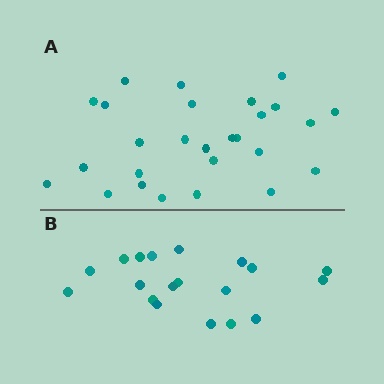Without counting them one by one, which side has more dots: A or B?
Region A (the top region) has more dots.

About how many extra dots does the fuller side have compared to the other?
Region A has roughly 8 or so more dots than region B.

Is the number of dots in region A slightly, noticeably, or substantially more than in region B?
Region A has noticeably more, but not dramatically so. The ratio is roughly 1.4 to 1.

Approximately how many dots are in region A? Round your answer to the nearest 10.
About 30 dots. (The exact count is 27, which rounds to 30.)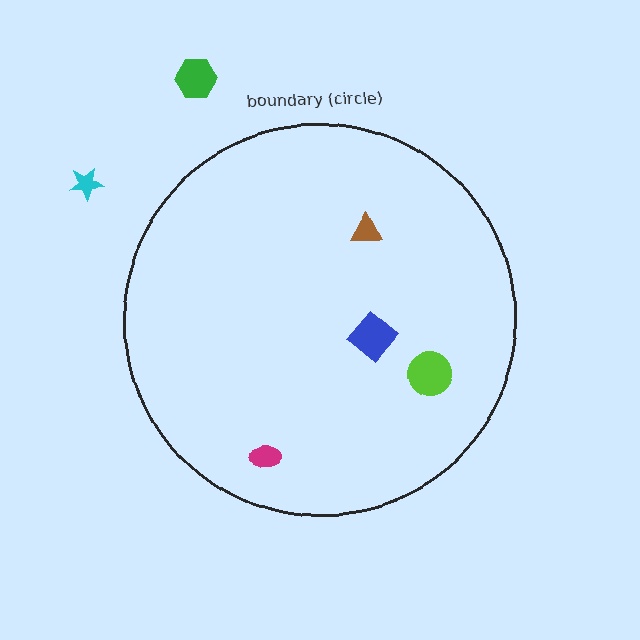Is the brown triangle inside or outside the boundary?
Inside.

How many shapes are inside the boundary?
4 inside, 2 outside.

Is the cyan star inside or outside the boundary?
Outside.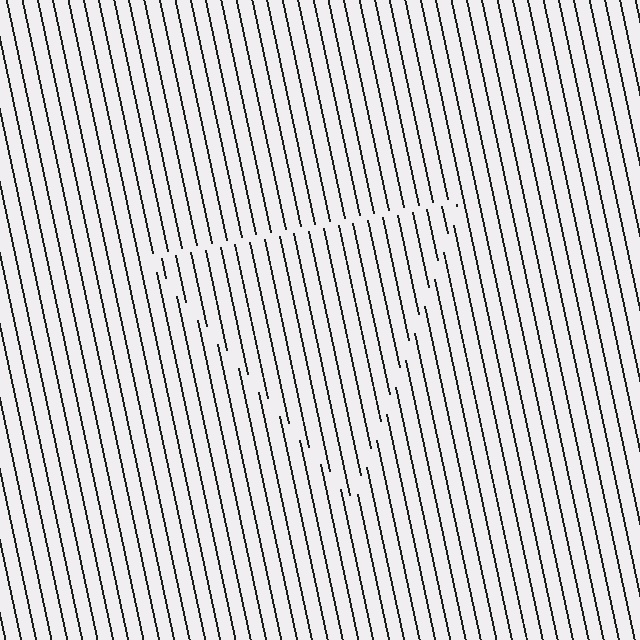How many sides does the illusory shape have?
3 sides — the line-ends trace a triangle.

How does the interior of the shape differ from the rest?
The interior of the shape contains the same grating, shifted by half a period — the contour is defined by the phase discontinuity where line-ends from the inner and outer gratings abut.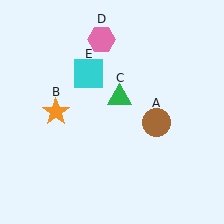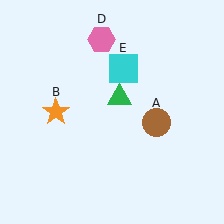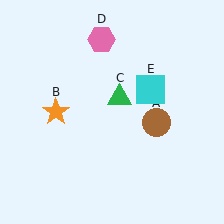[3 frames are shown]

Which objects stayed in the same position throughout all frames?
Brown circle (object A) and orange star (object B) and green triangle (object C) and pink hexagon (object D) remained stationary.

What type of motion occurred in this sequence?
The cyan square (object E) rotated clockwise around the center of the scene.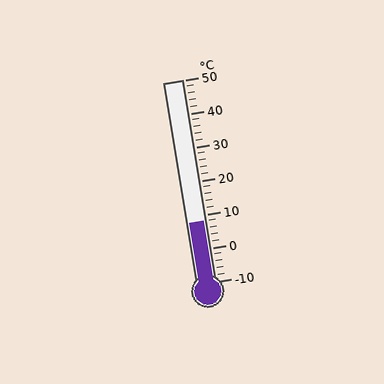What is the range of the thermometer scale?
The thermometer scale ranges from -10°C to 50°C.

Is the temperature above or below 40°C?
The temperature is below 40°C.